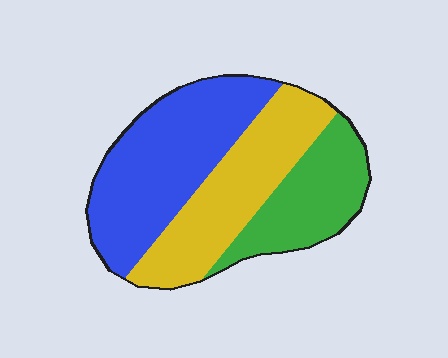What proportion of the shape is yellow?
Yellow covers 34% of the shape.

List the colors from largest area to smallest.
From largest to smallest: blue, yellow, green.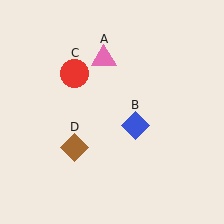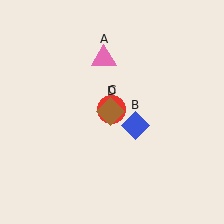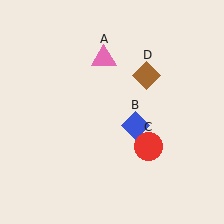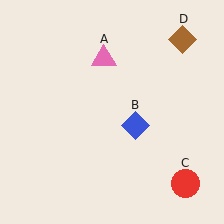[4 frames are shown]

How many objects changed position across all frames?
2 objects changed position: red circle (object C), brown diamond (object D).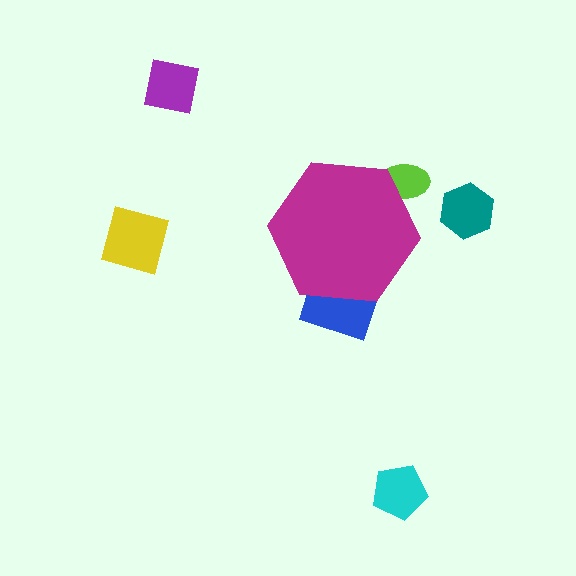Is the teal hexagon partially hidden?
No, the teal hexagon is fully visible.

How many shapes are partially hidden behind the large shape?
2 shapes are partially hidden.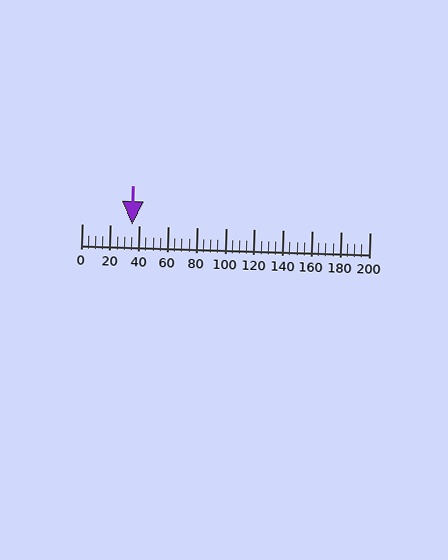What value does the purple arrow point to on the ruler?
The purple arrow points to approximately 35.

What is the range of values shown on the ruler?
The ruler shows values from 0 to 200.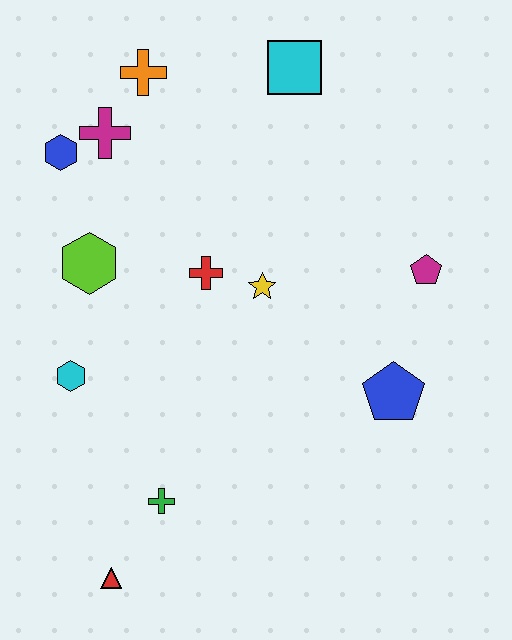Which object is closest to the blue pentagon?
The magenta pentagon is closest to the blue pentagon.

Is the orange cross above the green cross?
Yes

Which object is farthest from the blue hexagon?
The red triangle is farthest from the blue hexagon.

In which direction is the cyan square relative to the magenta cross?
The cyan square is to the right of the magenta cross.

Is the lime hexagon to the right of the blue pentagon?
No